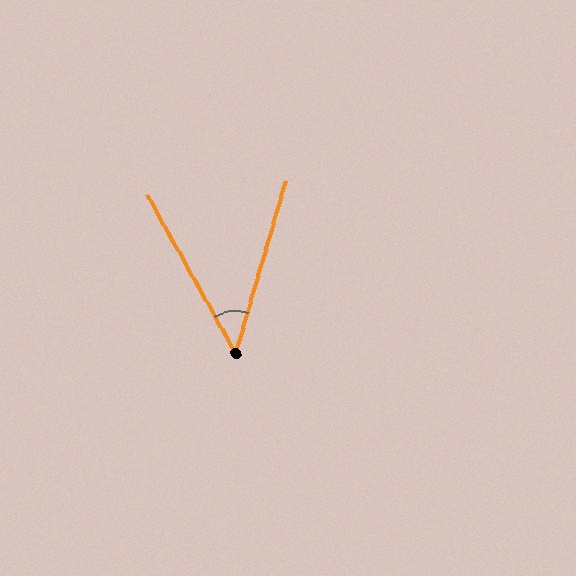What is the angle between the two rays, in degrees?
Approximately 46 degrees.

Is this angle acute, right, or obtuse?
It is acute.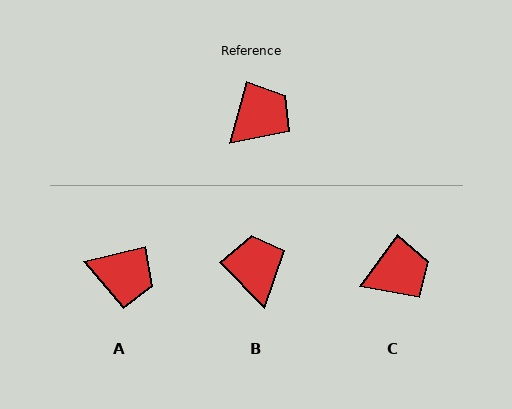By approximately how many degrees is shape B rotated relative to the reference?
Approximately 60 degrees counter-clockwise.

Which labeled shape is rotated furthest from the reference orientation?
A, about 60 degrees away.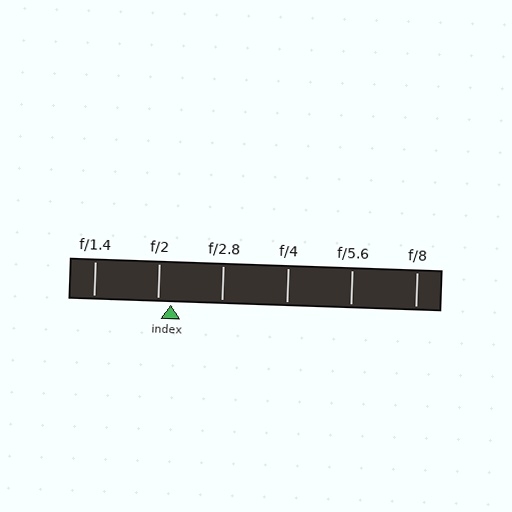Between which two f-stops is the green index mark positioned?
The index mark is between f/2 and f/2.8.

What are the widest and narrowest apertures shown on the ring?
The widest aperture shown is f/1.4 and the narrowest is f/8.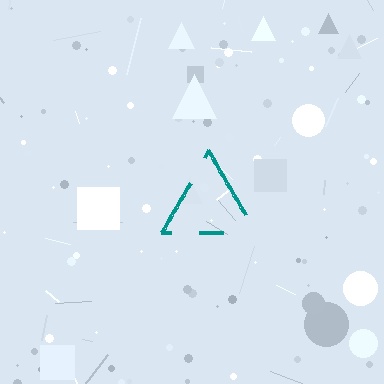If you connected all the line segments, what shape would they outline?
They would outline a triangle.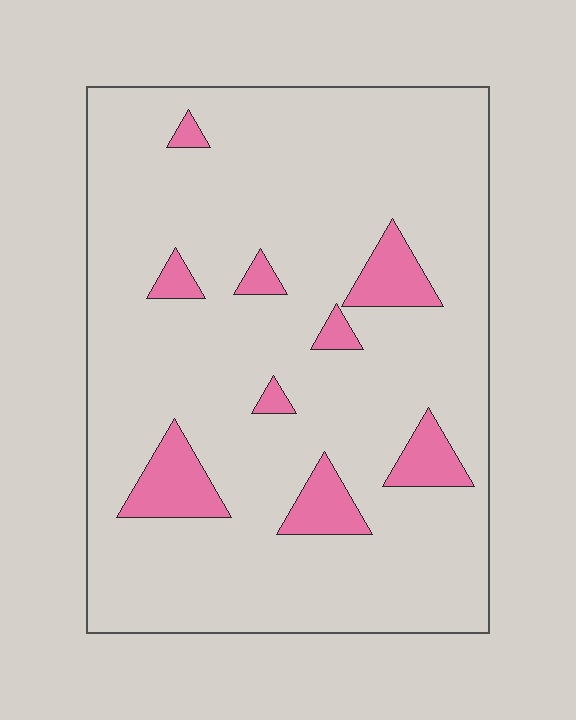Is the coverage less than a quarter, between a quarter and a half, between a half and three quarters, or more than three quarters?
Less than a quarter.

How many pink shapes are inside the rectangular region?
9.